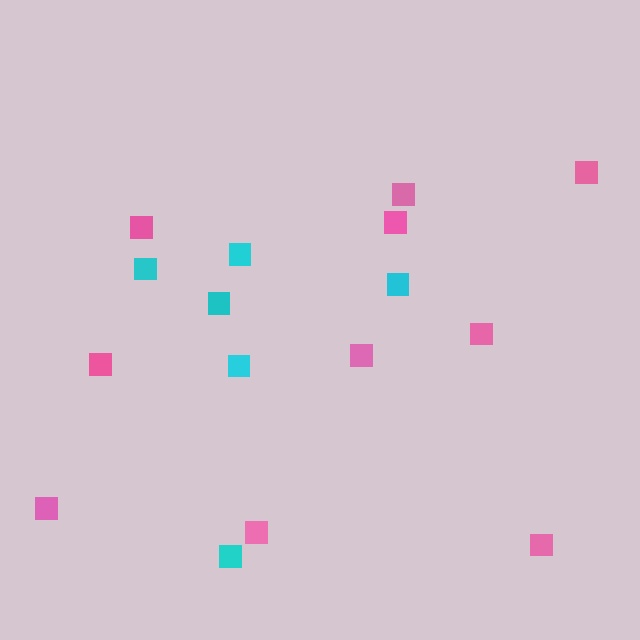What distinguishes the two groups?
There are 2 groups: one group of cyan squares (6) and one group of pink squares (10).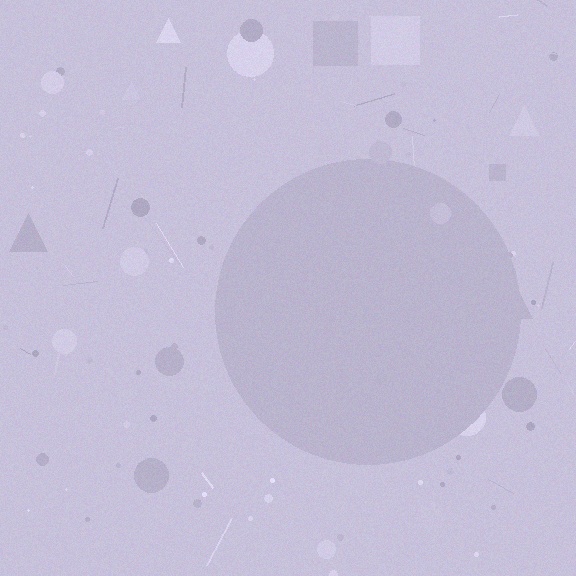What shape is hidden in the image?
A circle is hidden in the image.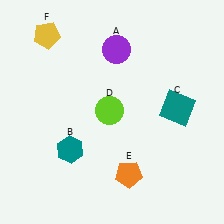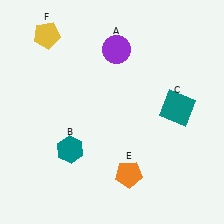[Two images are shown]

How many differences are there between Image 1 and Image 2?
There is 1 difference between the two images.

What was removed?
The lime circle (D) was removed in Image 2.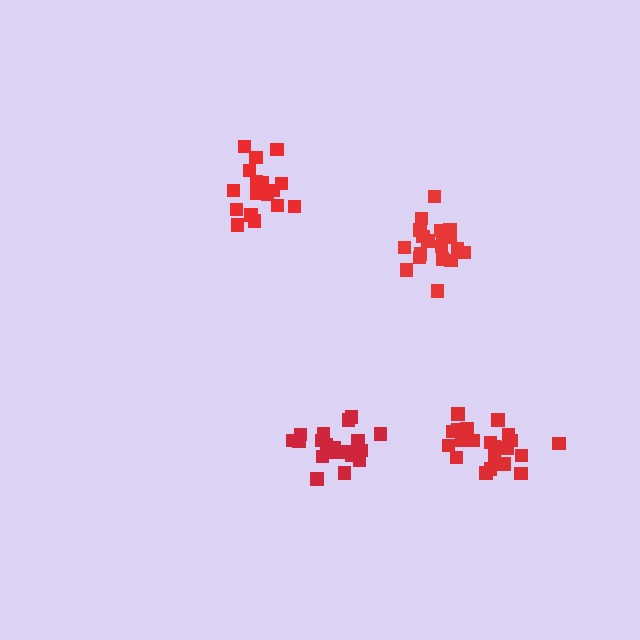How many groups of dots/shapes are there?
There are 4 groups.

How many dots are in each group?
Group 1: 21 dots, Group 2: 19 dots, Group 3: 21 dots, Group 4: 17 dots (78 total).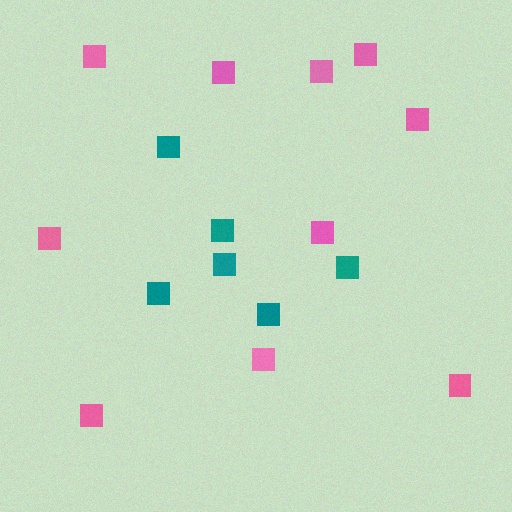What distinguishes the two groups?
There are 2 groups: one group of teal squares (6) and one group of pink squares (10).